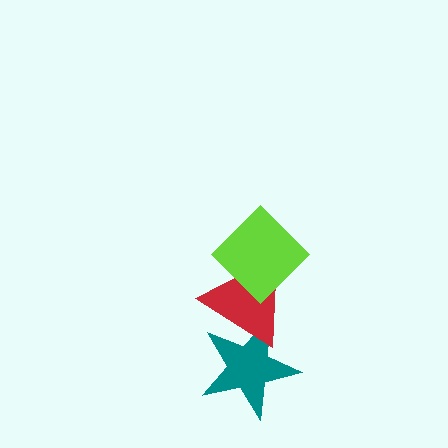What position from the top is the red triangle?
The red triangle is 2nd from the top.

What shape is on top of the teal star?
The red triangle is on top of the teal star.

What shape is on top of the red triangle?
The lime diamond is on top of the red triangle.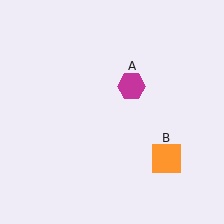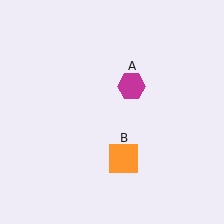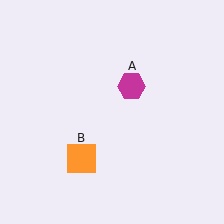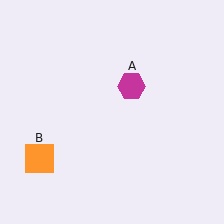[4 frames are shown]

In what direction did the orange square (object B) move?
The orange square (object B) moved left.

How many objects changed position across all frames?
1 object changed position: orange square (object B).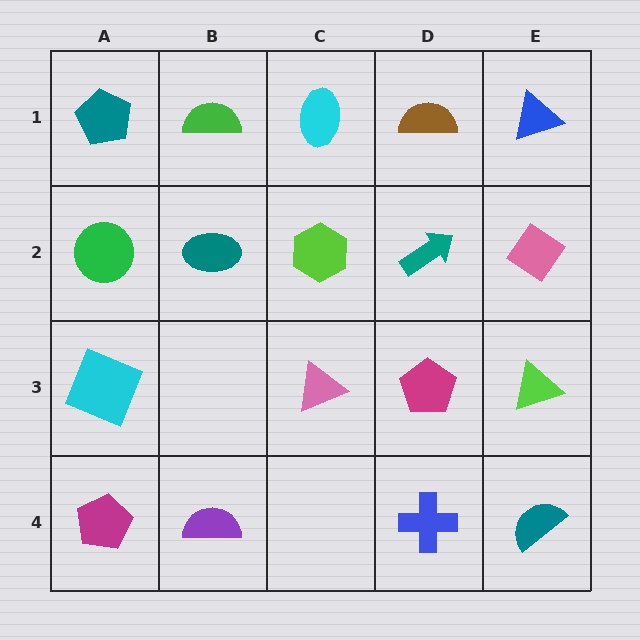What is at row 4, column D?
A blue cross.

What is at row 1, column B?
A green semicircle.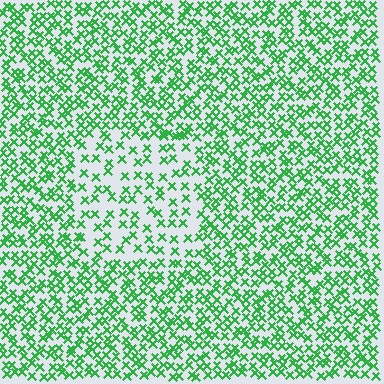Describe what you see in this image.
The image contains small green elements arranged at two different densities. A rectangle-shaped region is visible where the elements are less densely packed than the surrounding area.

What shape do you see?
I see a rectangle.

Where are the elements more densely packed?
The elements are more densely packed outside the rectangle boundary.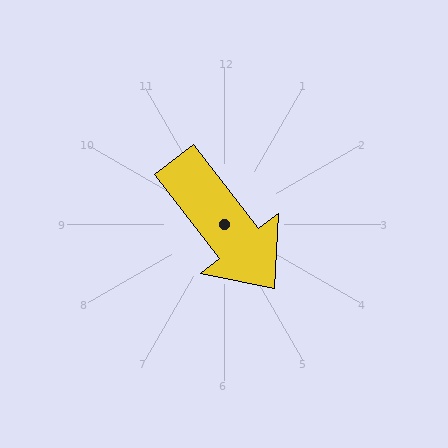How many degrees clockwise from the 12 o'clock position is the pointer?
Approximately 142 degrees.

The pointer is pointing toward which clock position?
Roughly 5 o'clock.